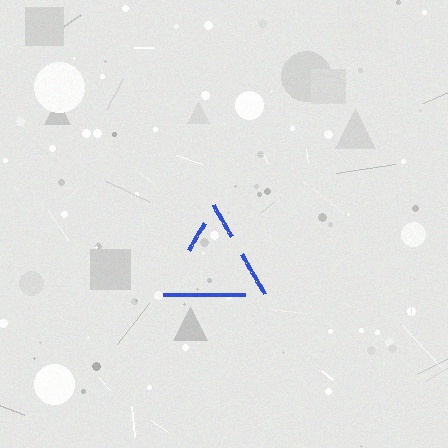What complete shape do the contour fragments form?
The contour fragments form a triangle.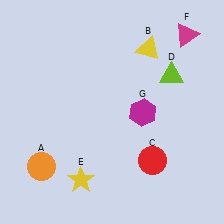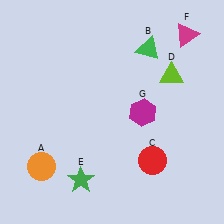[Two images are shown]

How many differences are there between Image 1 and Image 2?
There are 2 differences between the two images.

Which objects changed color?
B changed from yellow to green. E changed from yellow to green.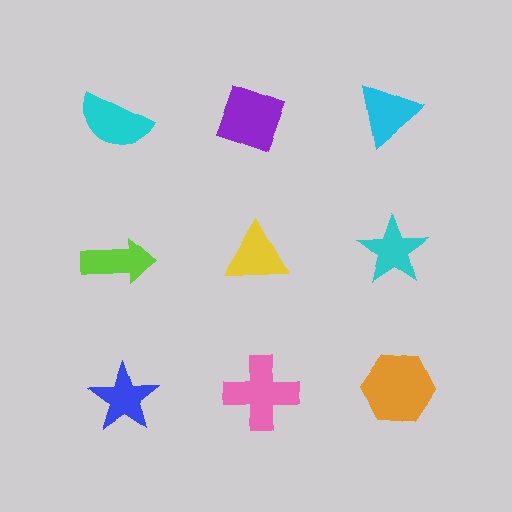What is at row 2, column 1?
A lime arrow.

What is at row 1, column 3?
A cyan triangle.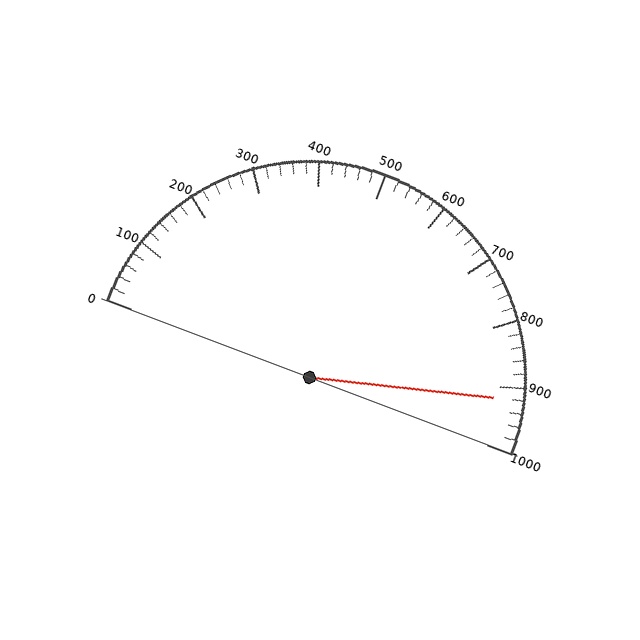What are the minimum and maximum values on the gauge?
The gauge ranges from 0 to 1000.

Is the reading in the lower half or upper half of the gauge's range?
The reading is in the upper half of the range (0 to 1000).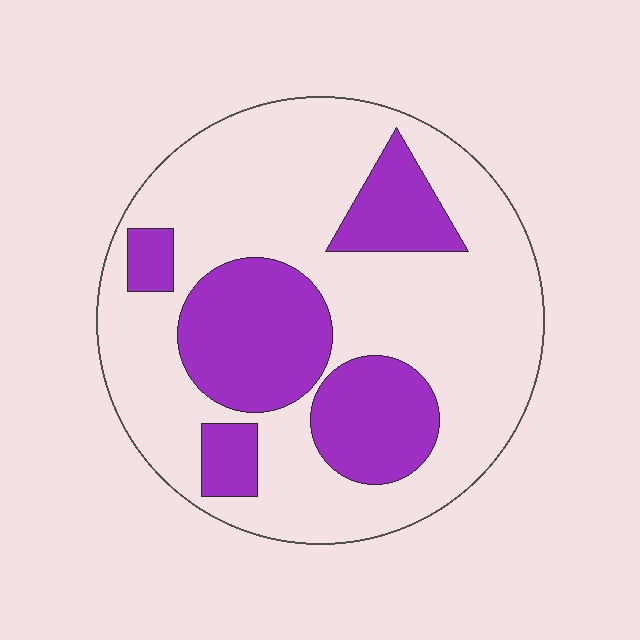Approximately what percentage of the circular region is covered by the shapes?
Approximately 30%.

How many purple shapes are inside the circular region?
5.